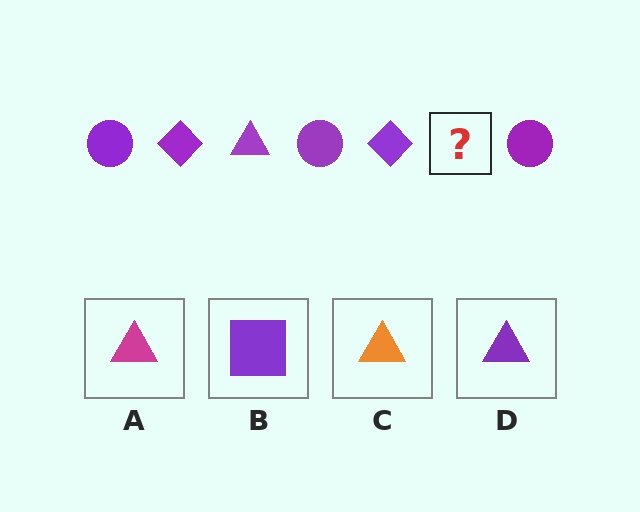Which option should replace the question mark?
Option D.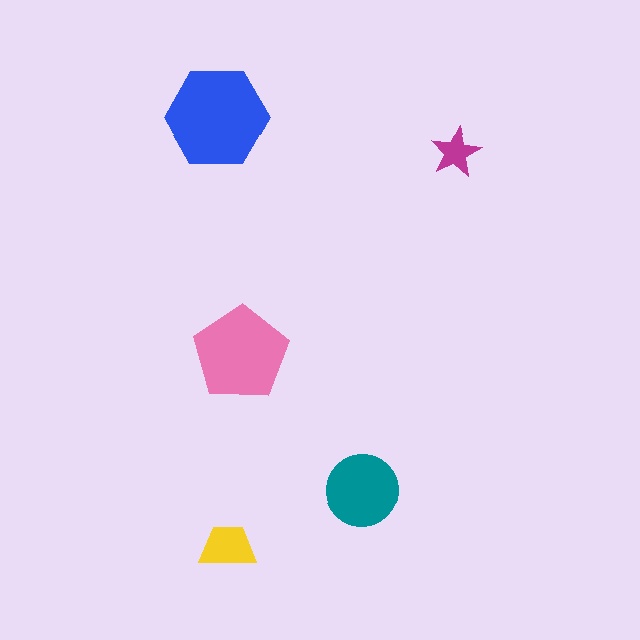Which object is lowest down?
The yellow trapezoid is bottommost.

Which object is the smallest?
The magenta star.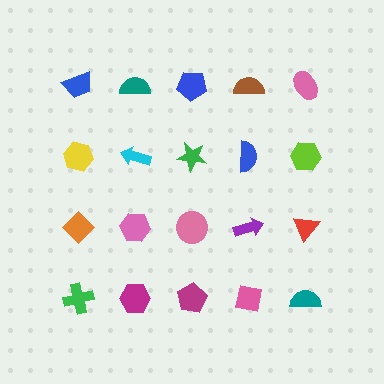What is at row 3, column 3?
A pink circle.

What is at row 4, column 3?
A magenta pentagon.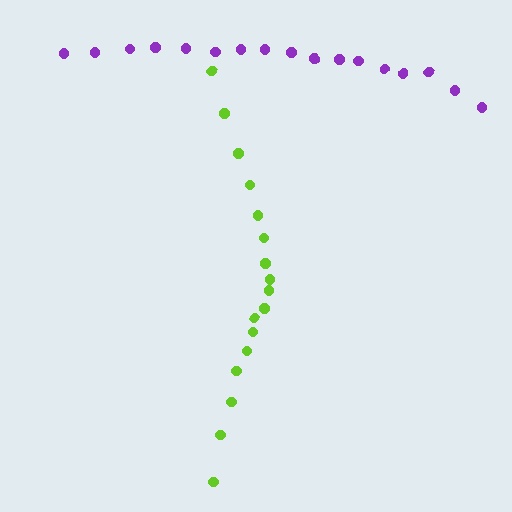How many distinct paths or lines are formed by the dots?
There are 2 distinct paths.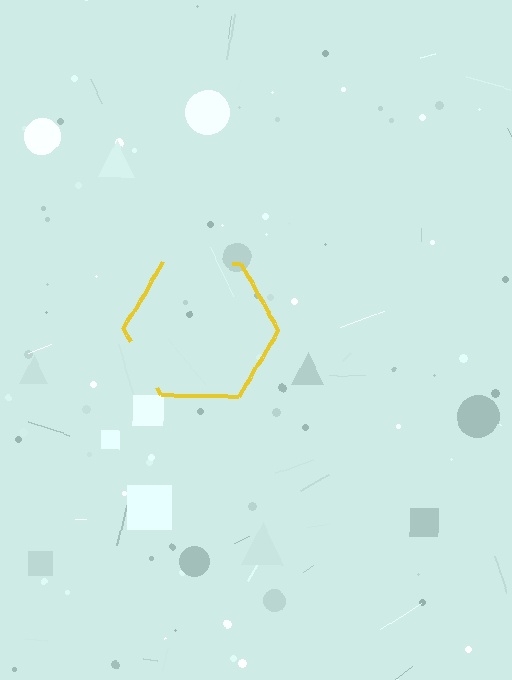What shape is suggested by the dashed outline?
The dashed outline suggests a hexagon.